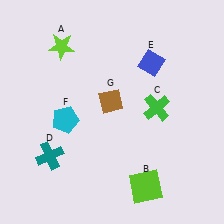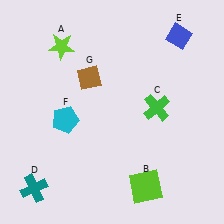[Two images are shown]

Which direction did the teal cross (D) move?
The teal cross (D) moved down.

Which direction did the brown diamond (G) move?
The brown diamond (G) moved up.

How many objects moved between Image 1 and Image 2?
3 objects moved between the two images.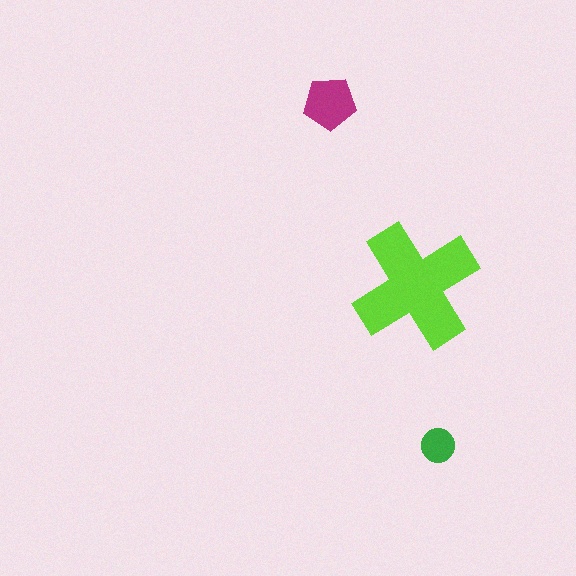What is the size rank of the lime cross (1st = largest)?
1st.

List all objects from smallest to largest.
The green circle, the magenta pentagon, the lime cross.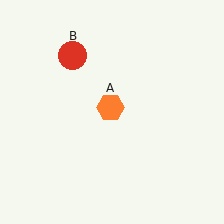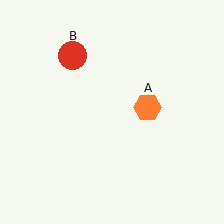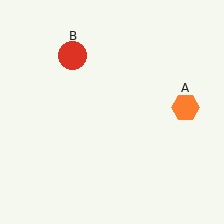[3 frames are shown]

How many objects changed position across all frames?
1 object changed position: orange hexagon (object A).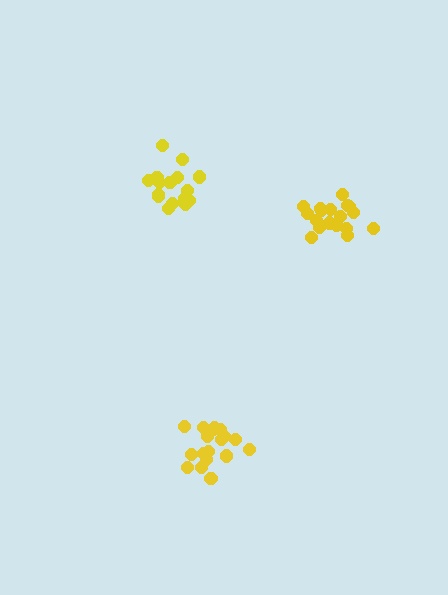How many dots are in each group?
Group 1: 17 dots, Group 2: 18 dots, Group 3: 19 dots (54 total).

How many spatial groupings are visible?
There are 3 spatial groupings.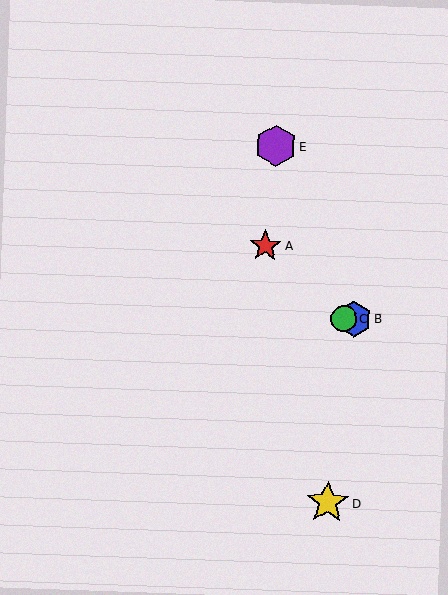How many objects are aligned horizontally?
2 objects (B, C) are aligned horizontally.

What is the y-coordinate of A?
Object A is at y≈246.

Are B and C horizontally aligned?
Yes, both are at y≈319.